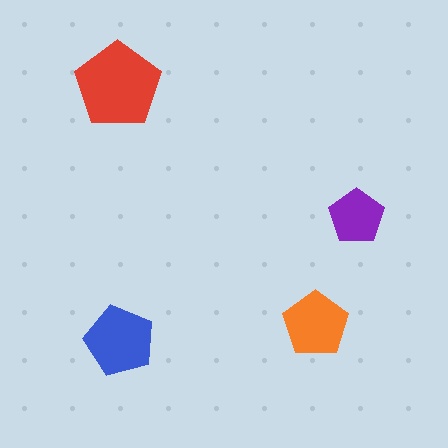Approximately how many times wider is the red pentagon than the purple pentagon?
About 1.5 times wider.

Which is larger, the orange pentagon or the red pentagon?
The red one.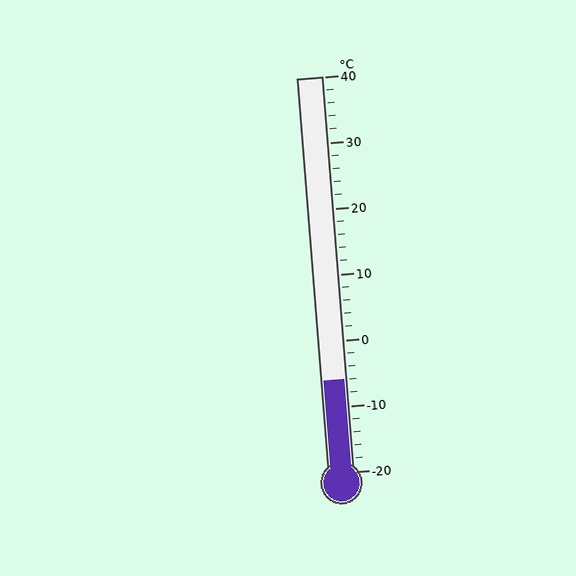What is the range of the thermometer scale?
The thermometer scale ranges from -20°C to 40°C.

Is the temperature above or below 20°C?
The temperature is below 20°C.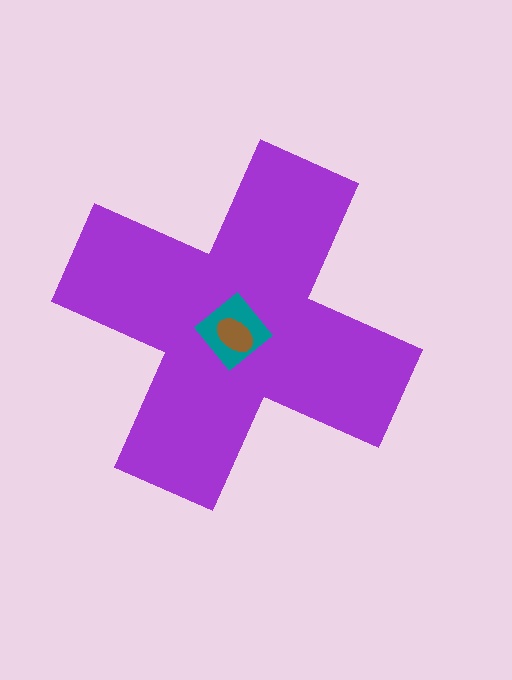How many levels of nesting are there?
3.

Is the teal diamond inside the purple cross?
Yes.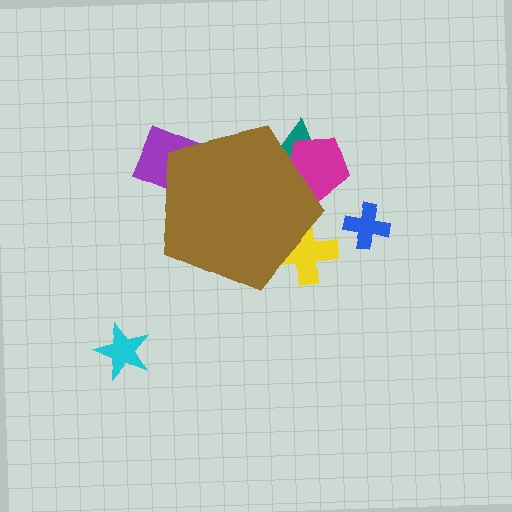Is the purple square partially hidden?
Yes, the purple square is partially hidden behind the brown pentagon.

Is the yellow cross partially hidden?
Yes, the yellow cross is partially hidden behind the brown pentagon.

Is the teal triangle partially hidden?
Yes, the teal triangle is partially hidden behind the brown pentagon.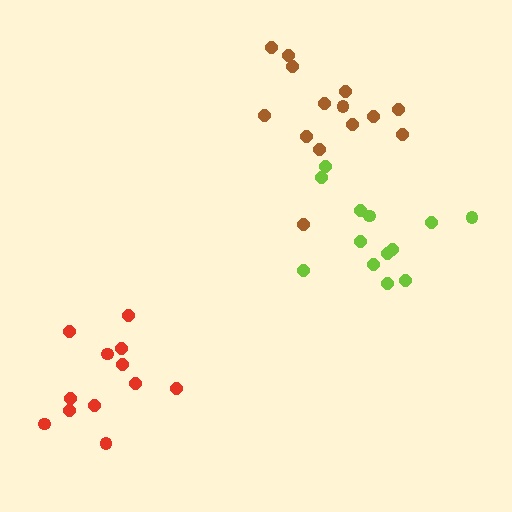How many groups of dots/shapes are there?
There are 3 groups.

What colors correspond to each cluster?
The clusters are colored: red, lime, brown.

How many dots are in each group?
Group 1: 12 dots, Group 2: 13 dots, Group 3: 14 dots (39 total).